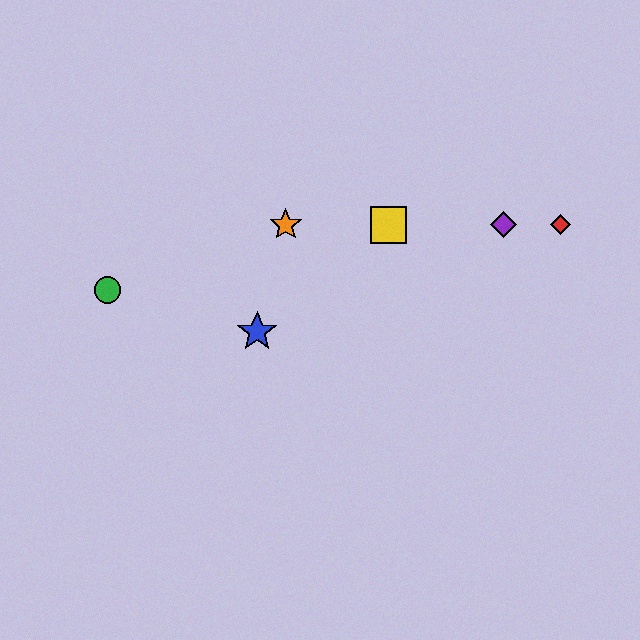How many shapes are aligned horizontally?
4 shapes (the red diamond, the yellow square, the purple diamond, the orange star) are aligned horizontally.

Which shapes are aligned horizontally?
The red diamond, the yellow square, the purple diamond, the orange star are aligned horizontally.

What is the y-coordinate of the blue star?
The blue star is at y≈332.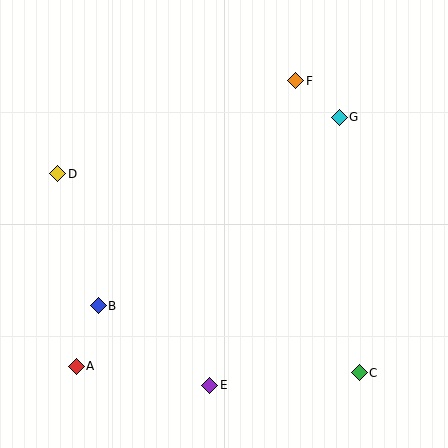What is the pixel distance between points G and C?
The distance between G and C is 257 pixels.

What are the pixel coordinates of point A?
Point A is at (76, 366).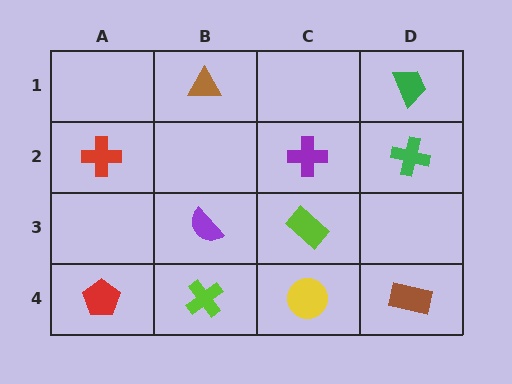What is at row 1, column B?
A brown triangle.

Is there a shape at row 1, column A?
No, that cell is empty.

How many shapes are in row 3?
2 shapes.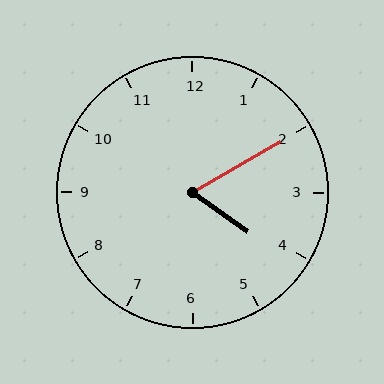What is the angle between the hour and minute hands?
Approximately 65 degrees.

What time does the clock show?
4:10.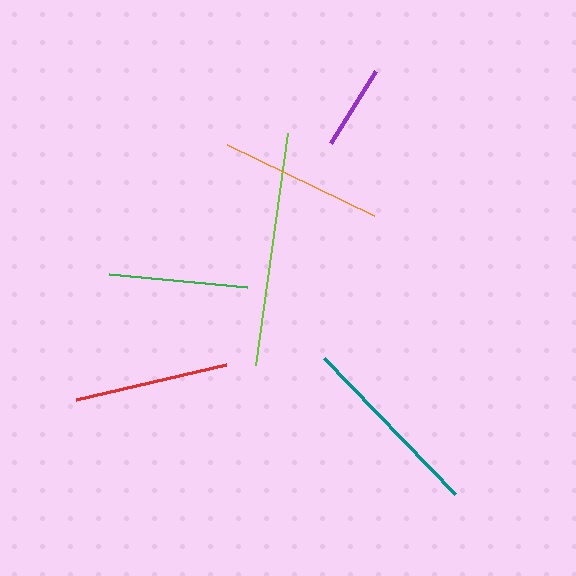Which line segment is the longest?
The lime line is the longest at approximately 234 pixels.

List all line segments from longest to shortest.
From longest to shortest: lime, teal, orange, red, green, purple.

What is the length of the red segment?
The red segment is approximately 154 pixels long.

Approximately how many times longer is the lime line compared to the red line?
The lime line is approximately 1.5 times the length of the red line.